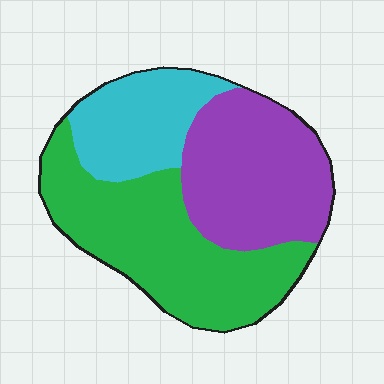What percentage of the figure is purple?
Purple takes up between a quarter and a half of the figure.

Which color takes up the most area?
Green, at roughly 45%.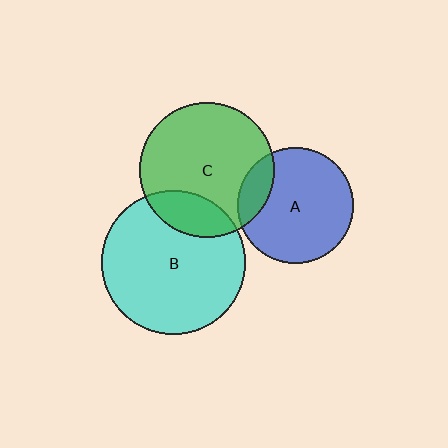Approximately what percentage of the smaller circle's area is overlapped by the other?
Approximately 20%.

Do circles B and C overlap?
Yes.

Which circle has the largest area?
Circle B (cyan).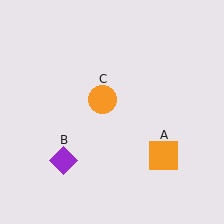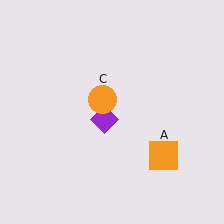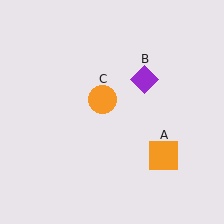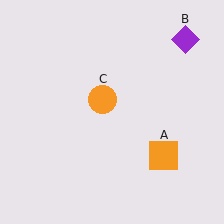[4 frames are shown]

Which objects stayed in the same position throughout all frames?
Orange square (object A) and orange circle (object C) remained stationary.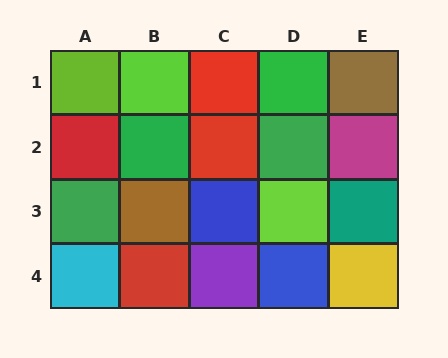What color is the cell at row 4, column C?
Purple.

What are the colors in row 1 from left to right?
Lime, lime, red, green, brown.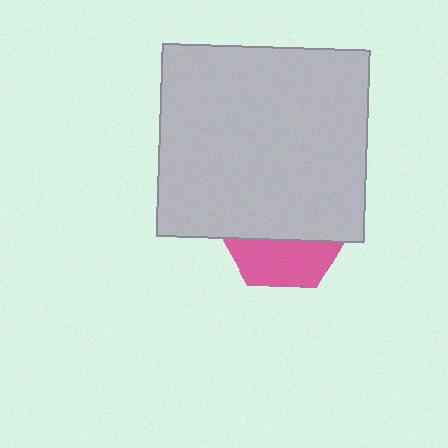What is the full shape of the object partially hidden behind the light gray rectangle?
The partially hidden object is a pink hexagon.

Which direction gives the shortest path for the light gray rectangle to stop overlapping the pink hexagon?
Moving up gives the shortest separation.